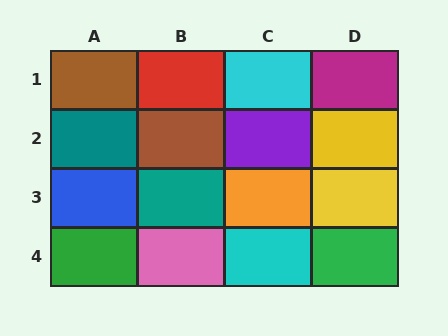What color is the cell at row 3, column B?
Teal.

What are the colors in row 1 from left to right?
Brown, red, cyan, magenta.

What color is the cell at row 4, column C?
Cyan.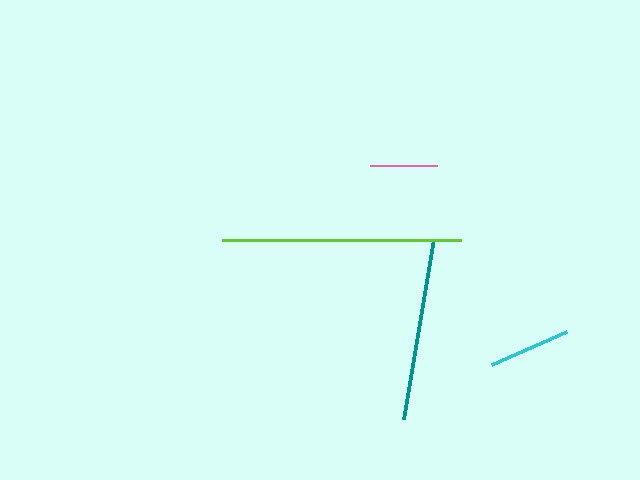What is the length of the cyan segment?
The cyan segment is approximately 83 pixels long.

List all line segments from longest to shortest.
From longest to shortest: lime, teal, cyan, pink.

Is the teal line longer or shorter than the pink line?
The teal line is longer than the pink line.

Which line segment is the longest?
The lime line is the longest at approximately 238 pixels.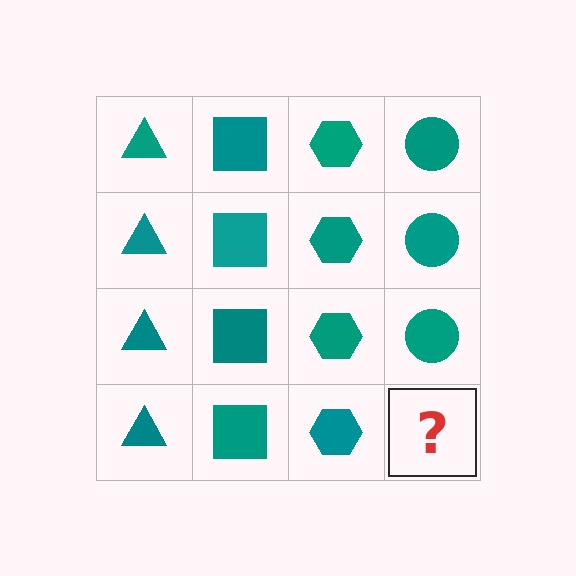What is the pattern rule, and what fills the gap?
The rule is that each column has a consistent shape. The gap should be filled with a teal circle.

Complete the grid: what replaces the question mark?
The question mark should be replaced with a teal circle.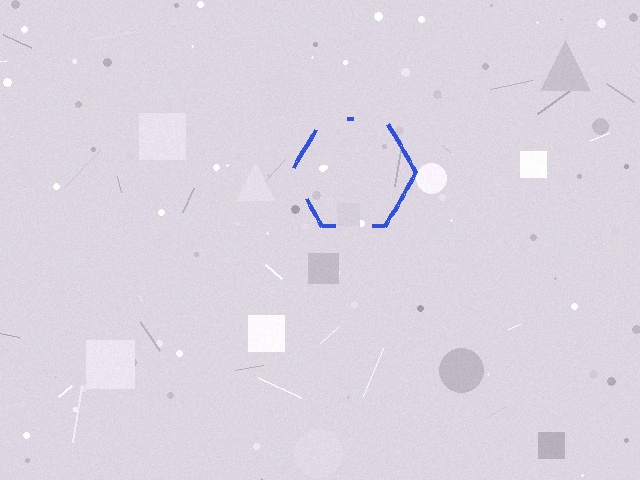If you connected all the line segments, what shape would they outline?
They would outline a hexagon.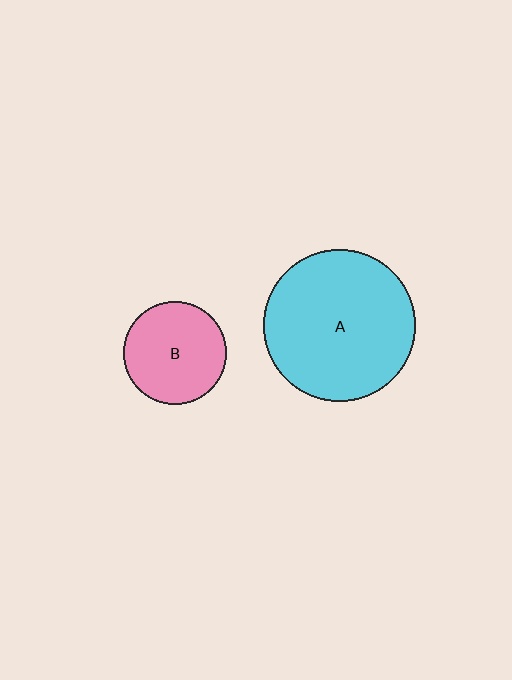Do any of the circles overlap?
No, none of the circles overlap.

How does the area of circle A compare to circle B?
Approximately 2.2 times.